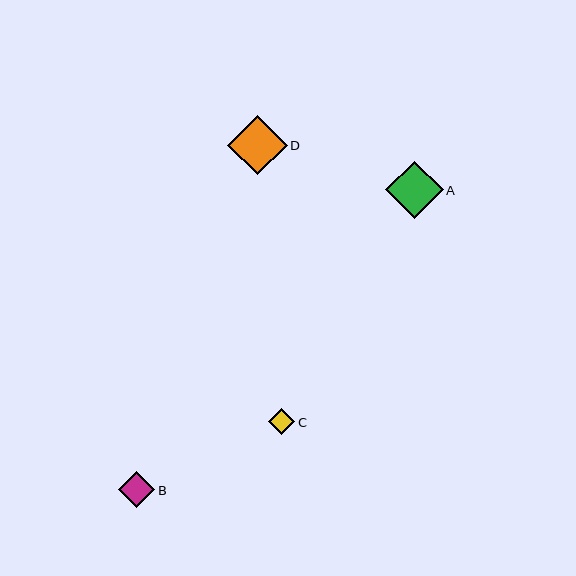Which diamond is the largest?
Diamond D is the largest with a size of approximately 59 pixels.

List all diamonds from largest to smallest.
From largest to smallest: D, A, B, C.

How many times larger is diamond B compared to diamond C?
Diamond B is approximately 1.4 times the size of diamond C.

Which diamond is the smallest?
Diamond C is the smallest with a size of approximately 26 pixels.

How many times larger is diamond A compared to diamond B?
Diamond A is approximately 1.6 times the size of diamond B.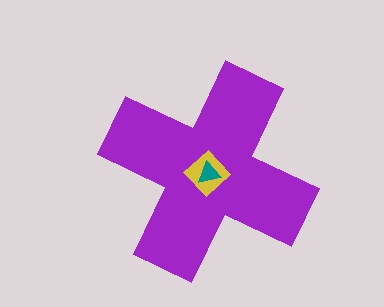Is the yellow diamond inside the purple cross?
Yes.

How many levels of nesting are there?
3.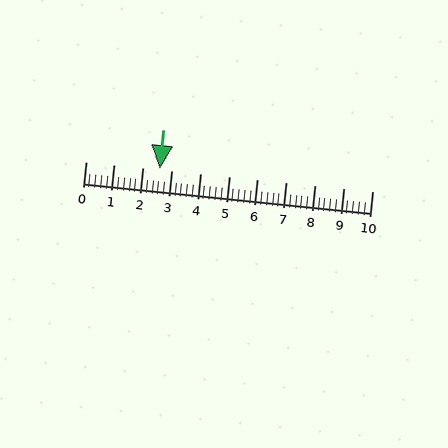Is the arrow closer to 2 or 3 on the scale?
The arrow is closer to 3.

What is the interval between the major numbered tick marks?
The major tick marks are spaced 1 units apart.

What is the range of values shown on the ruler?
The ruler shows values from 0 to 10.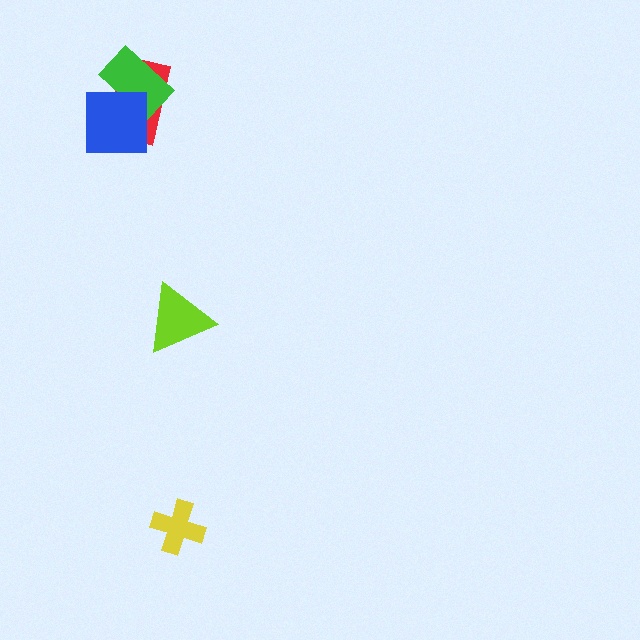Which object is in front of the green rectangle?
The blue square is in front of the green rectangle.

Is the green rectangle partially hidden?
Yes, it is partially covered by another shape.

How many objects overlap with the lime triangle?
0 objects overlap with the lime triangle.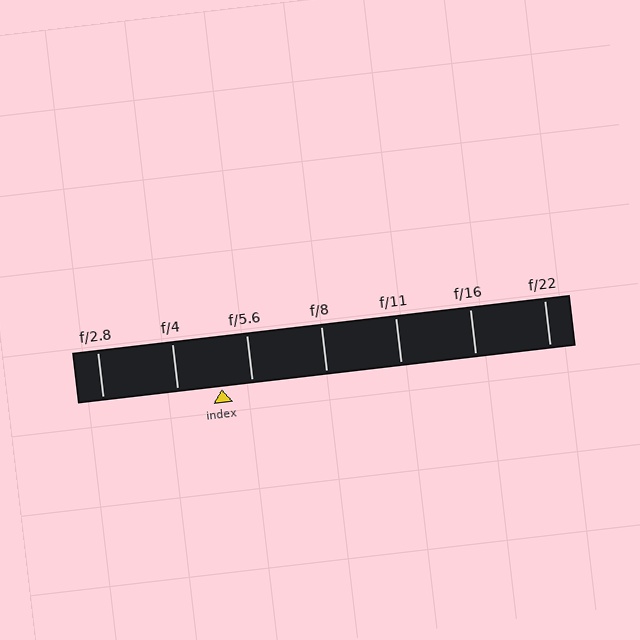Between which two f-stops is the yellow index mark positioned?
The index mark is between f/4 and f/5.6.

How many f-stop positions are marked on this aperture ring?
There are 7 f-stop positions marked.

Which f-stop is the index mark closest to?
The index mark is closest to f/5.6.